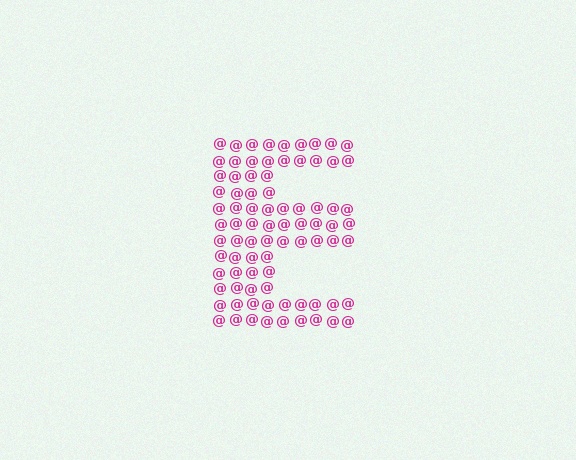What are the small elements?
The small elements are at signs.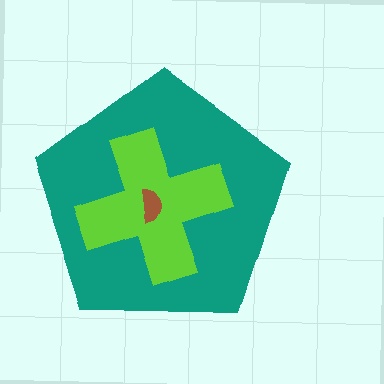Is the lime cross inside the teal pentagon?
Yes.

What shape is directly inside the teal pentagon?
The lime cross.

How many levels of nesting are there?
3.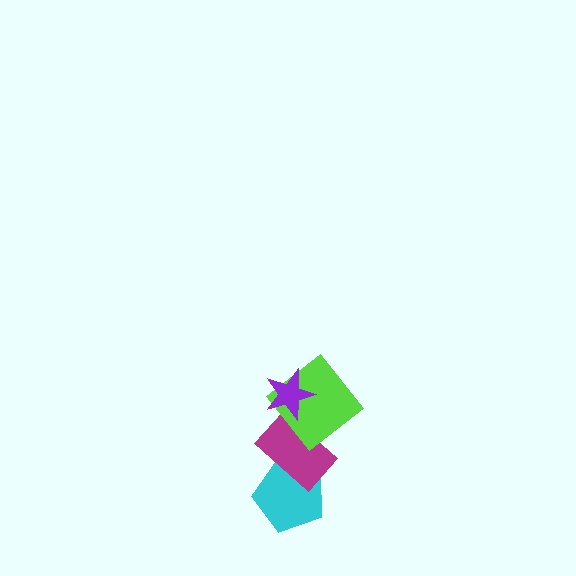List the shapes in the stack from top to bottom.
From top to bottom: the purple star, the lime diamond, the magenta rectangle, the cyan pentagon.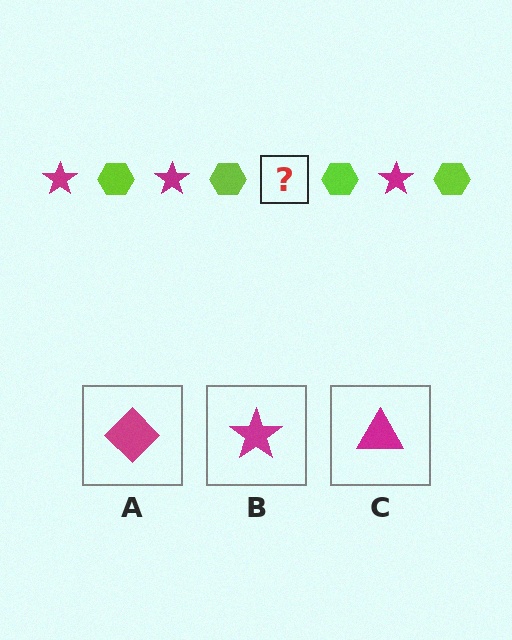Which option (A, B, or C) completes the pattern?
B.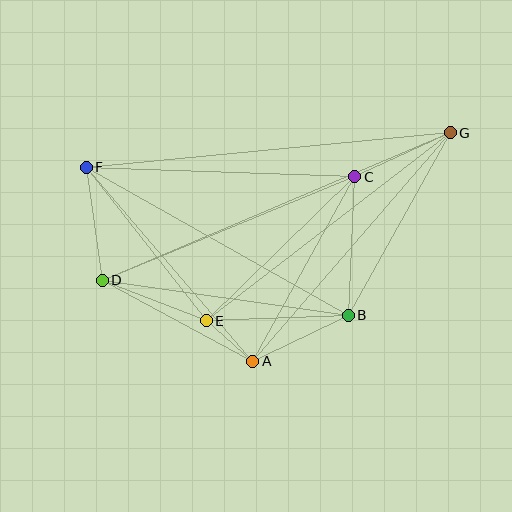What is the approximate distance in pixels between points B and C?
The distance between B and C is approximately 139 pixels.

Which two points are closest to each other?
Points A and E are closest to each other.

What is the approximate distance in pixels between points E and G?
The distance between E and G is approximately 308 pixels.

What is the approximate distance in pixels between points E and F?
The distance between E and F is approximately 195 pixels.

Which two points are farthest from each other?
Points D and G are farthest from each other.